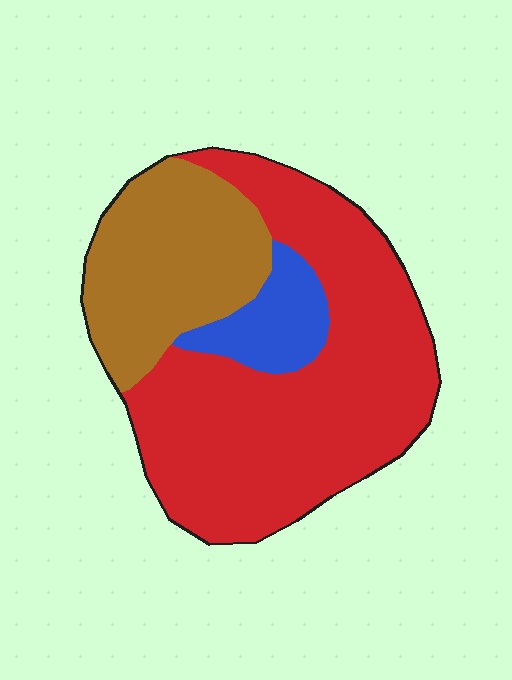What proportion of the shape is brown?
Brown covers 28% of the shape.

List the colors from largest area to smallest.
From largest to smallest: red, brown, blue.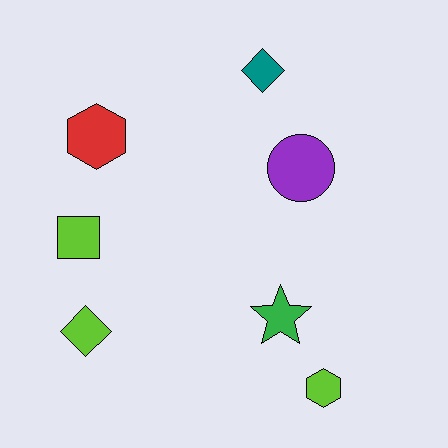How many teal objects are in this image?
There is 1 teal object.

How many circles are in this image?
There is 1 circle.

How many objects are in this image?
There are 7 objects.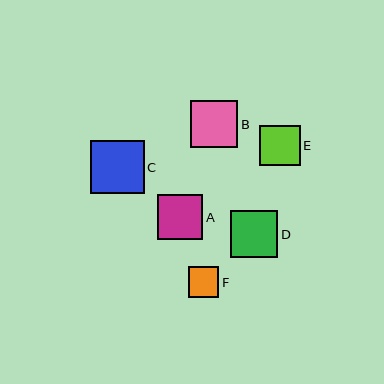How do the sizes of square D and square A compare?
Square D and square A are approximately the same size.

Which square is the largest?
Square C is the largest with a size of approximately 54 pixels.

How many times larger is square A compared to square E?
Square A is approximately 1.1 times the size of square E.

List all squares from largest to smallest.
From largest to smallest: C, D, B, A, E, F.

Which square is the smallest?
Square F is the smallest with a size of approximately 31 pixels.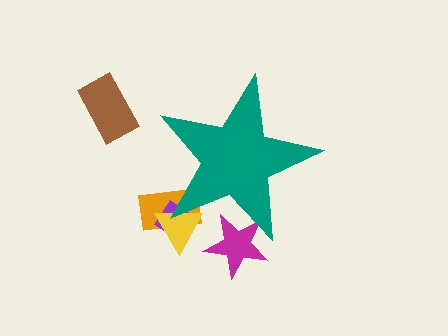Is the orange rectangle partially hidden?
Yes, the orange rectangle is partially hidden behind the teal star.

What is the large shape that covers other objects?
A teal star.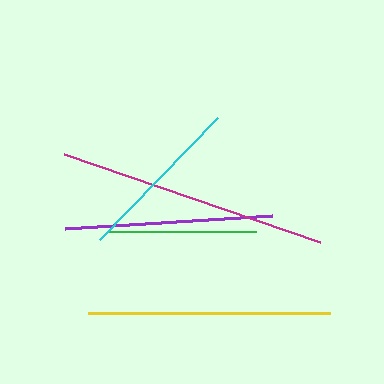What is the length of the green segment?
The green segment is approximately 146 pixels long.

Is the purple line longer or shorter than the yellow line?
The yellow line is longer than the purple line.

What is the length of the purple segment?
The purple segment is approximately 208 pixels long.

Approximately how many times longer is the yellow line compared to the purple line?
The yellow line is approximately 1.2 times the length of the purple line.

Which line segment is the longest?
The magenta line is the longest at approximately 270 pixels.